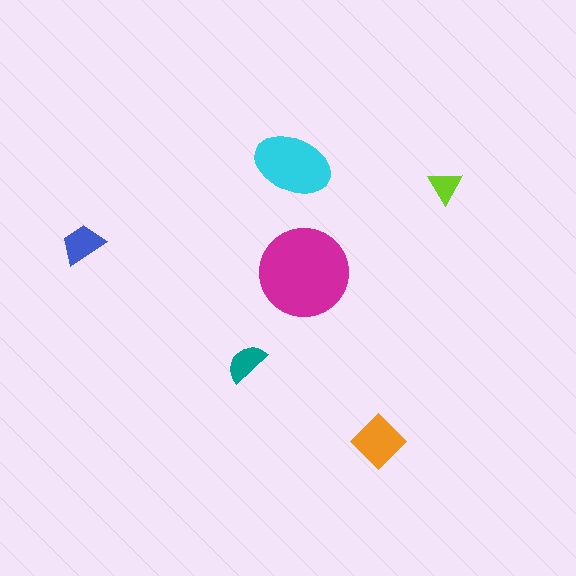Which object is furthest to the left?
The blue trapezoid is leftmost.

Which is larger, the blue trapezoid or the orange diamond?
The orange diamond.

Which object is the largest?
The magenta circle.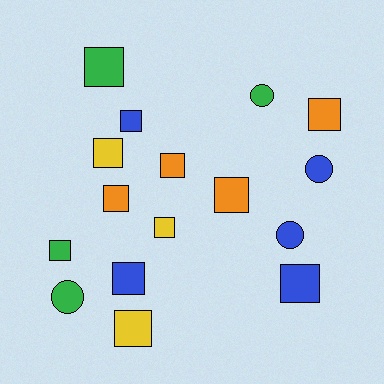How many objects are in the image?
There are 16 objects.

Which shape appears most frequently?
Square, with 12 objects.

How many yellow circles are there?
There are no yellow circles.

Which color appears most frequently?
Blue, with 5 objects.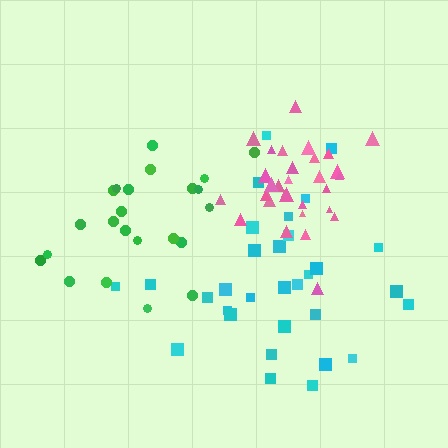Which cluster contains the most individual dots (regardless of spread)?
Cyan (31).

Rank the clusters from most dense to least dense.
pink, cyan, green.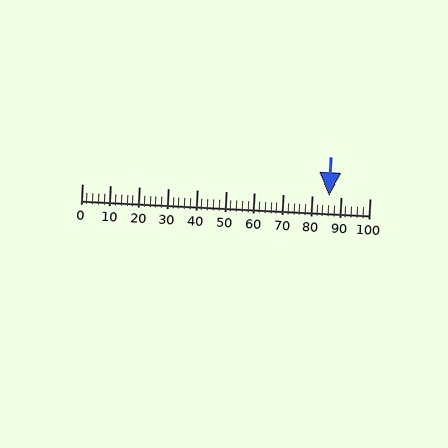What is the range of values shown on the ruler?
The ruler shows values from 0 to 100.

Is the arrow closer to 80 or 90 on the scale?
The arrow is closer to 90.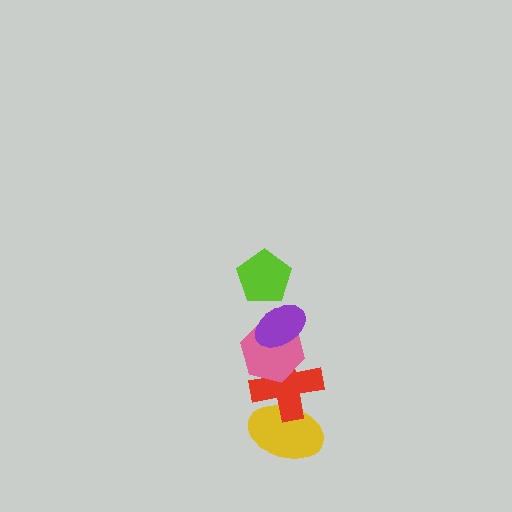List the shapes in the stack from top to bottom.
From top to bottom: the lime pentagon, the purple ellipse, the pink hexagon, the red cross, the yellow ellipse.